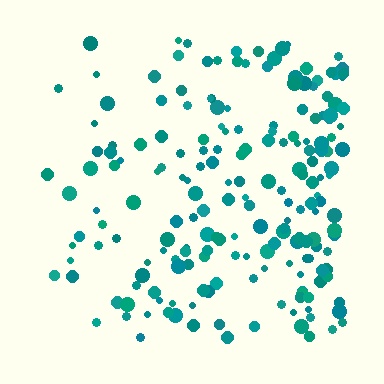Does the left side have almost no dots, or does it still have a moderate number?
Still a moderate number, just noticeably fewer than the right.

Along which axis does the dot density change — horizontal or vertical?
Horizontal.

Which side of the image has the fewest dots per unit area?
The left.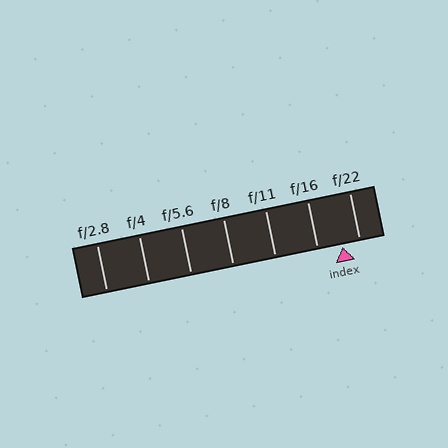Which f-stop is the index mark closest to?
The index mark is closest to f/22.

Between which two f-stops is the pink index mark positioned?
The index mark is between f/16 and f/22.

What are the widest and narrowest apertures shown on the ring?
The widest aperture shown is f/2.8 and the narrowest is f/22.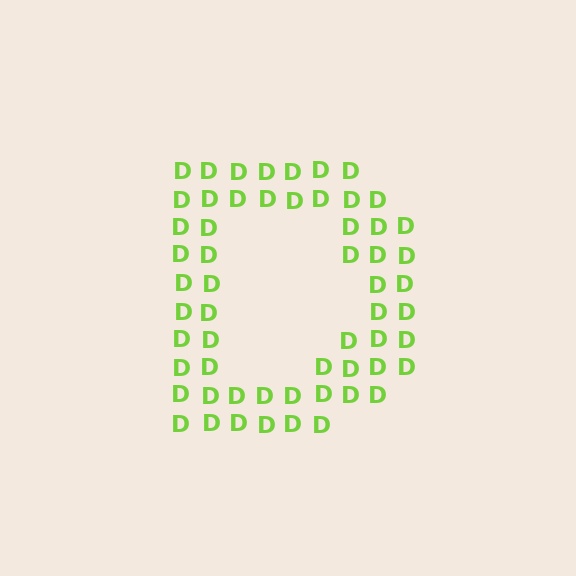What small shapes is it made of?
It is made of small letter D's.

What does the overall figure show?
The overall figure shows the letter D.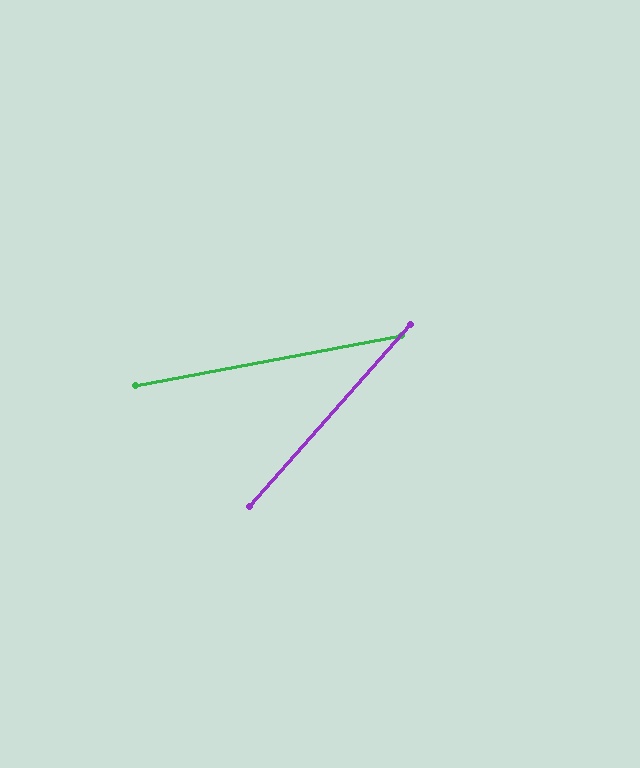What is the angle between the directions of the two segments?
Approximately 38 degrees.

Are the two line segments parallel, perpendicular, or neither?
Neither parallel nor perpendicular — they differ by about 38°.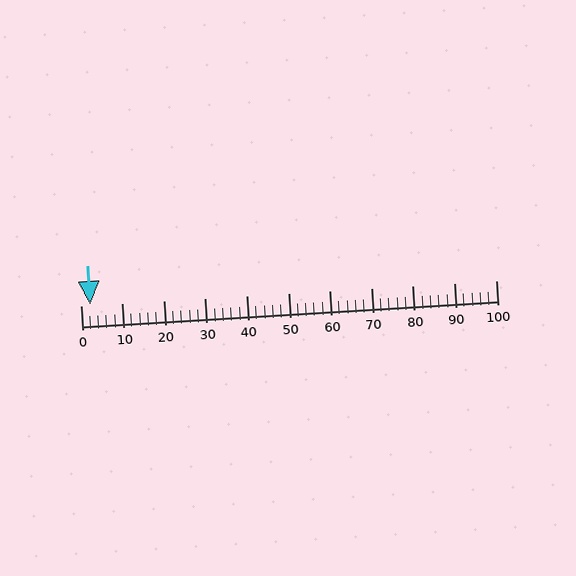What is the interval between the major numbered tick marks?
The major tick marks are spaced 10 units apart.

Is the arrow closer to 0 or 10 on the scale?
The arrow is closer to 0.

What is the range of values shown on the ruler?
The ruler shows values from 0 to 100.